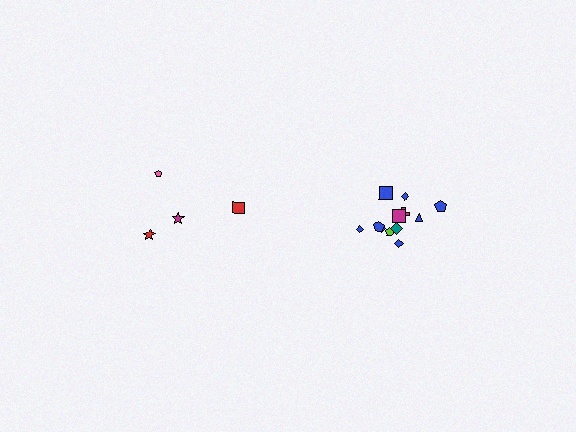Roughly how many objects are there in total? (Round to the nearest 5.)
Roughly 15 objects in total.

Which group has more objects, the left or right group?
The right group.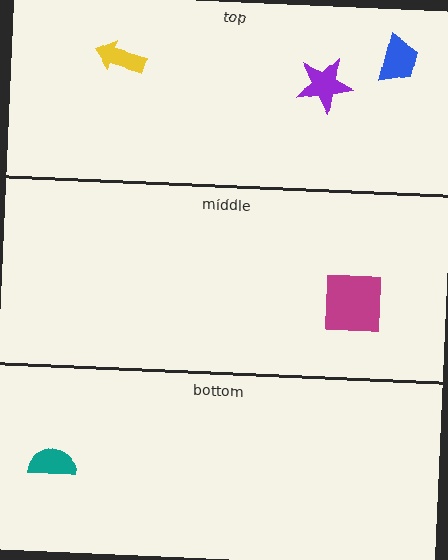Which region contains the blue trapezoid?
The top region.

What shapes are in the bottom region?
The teal semicircle.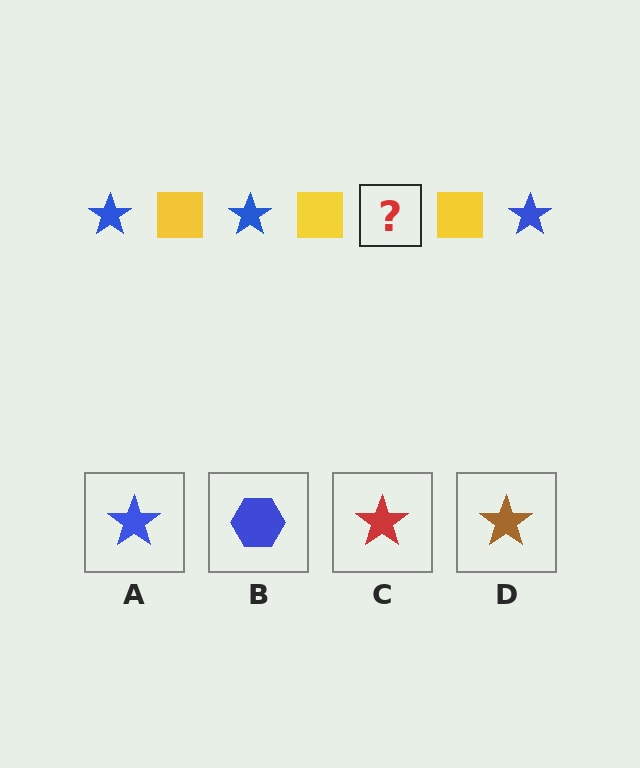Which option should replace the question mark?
Option A.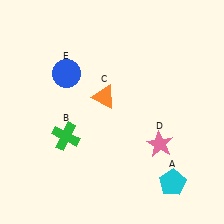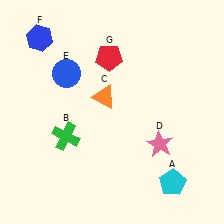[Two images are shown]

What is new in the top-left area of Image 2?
A blue hexagon (F) was added in the top-left area of Image 2.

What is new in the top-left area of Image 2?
A red pentagon (G) was added in the top-left area of Image 2.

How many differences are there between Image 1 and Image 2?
There are 2 differences between the two images.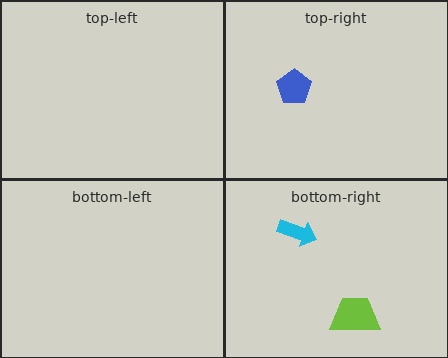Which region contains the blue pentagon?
The top-right region.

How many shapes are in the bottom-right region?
2.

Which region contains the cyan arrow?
The bottom-right region.